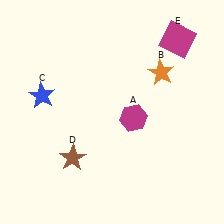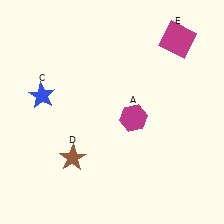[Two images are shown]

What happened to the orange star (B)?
The orange star (B) was removed in Image 2. It was in the top-right area of Image 1.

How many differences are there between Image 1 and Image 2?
There is 1 difference between the two images.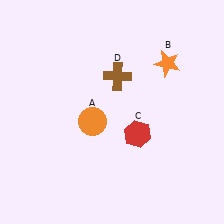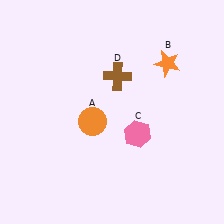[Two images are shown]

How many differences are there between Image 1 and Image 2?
There is 1 difference between the two images.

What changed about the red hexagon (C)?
In Image 1, C is red. In Image 2, it changed to pink.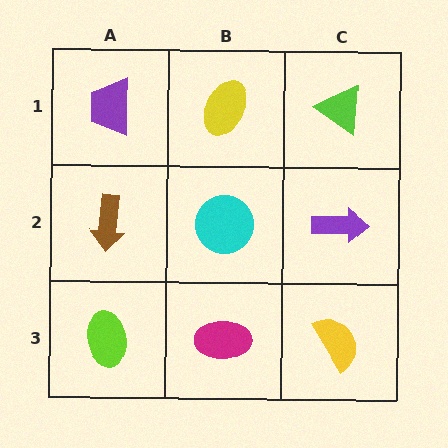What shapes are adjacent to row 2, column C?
A lime triangle (row 1, column C), a yellow semicircle (row 3, column C), a cyan circle (row 2, column B).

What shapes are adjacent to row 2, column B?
A yellow ellipse (row 1, column B), a magenta ellipse (row 3, column B), a brown arrow (row 2, column A), a purple arrow (row 2, column C).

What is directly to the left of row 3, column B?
A lime ellipse.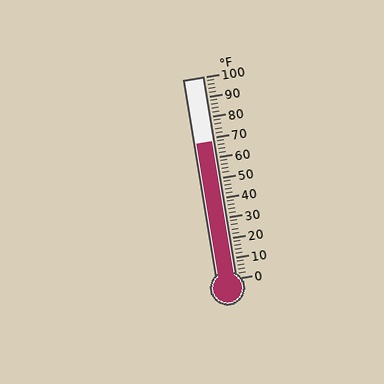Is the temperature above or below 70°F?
The temperature is below 70°F.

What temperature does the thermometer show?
The thermometer shows approximately 68°F.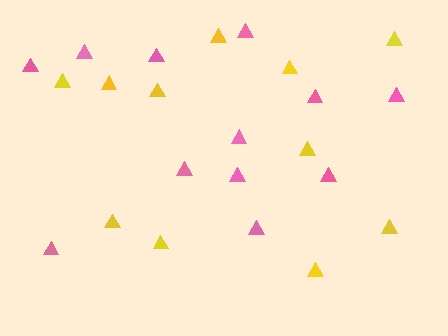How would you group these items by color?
There are 2 groups: one group of pink triangles (12) and one group of yellow triangles (11).